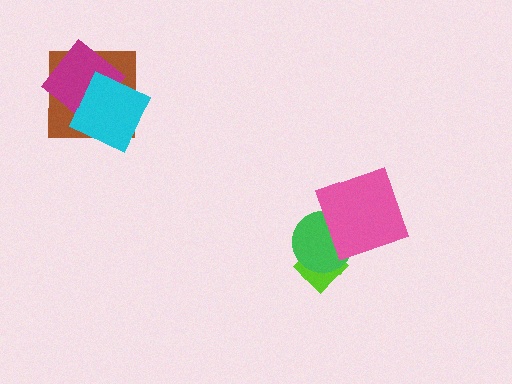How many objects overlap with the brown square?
2 objects overlap with the brown square.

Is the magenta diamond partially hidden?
Yes, it is partially covered by another shape.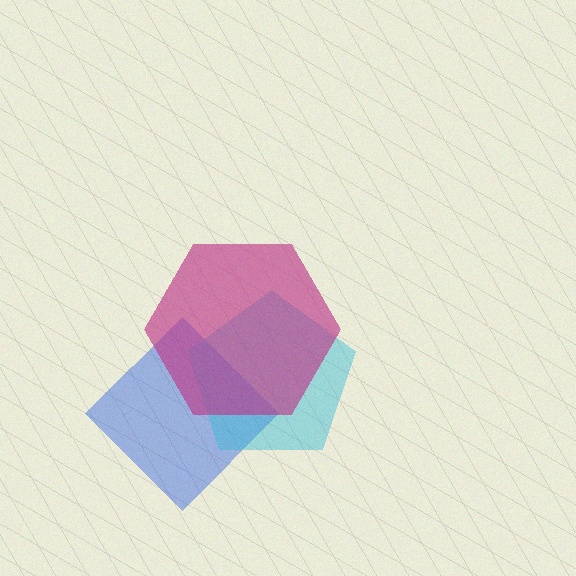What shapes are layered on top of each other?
The layered shapes are: a blue diamond, a cyan pentagon, a magenta hexagon.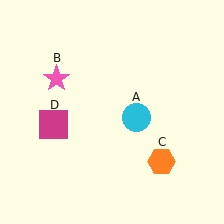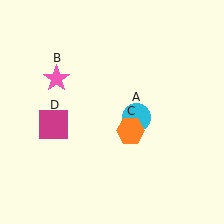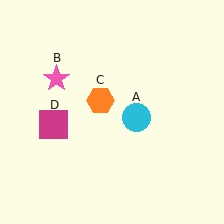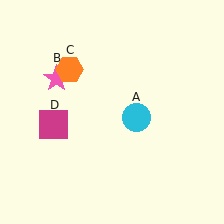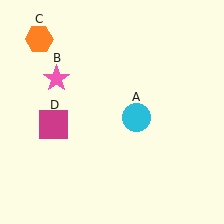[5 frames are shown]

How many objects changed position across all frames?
1 object changed position: orange hexagon (object C).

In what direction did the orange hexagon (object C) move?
The orange hexagon (object C) moved up and to the left.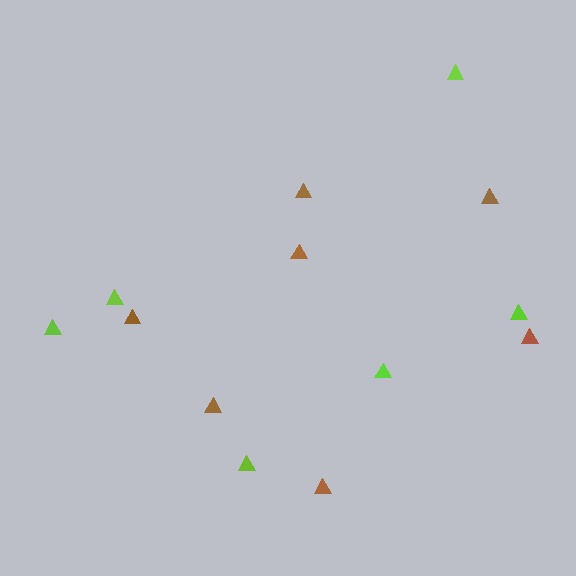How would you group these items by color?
There are 2 groups: one group of lime triangles (6) and one group of brown triangles (7).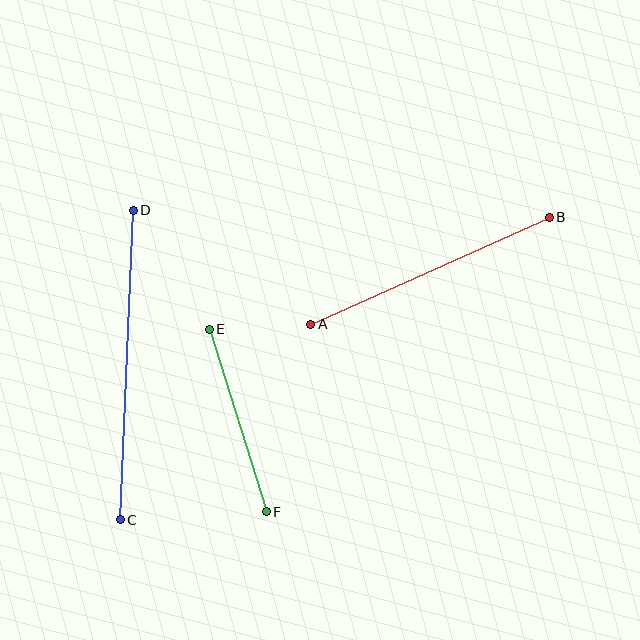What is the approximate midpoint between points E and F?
The midpoint is at approximately (238, 420) pixels.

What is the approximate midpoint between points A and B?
The midpoint is at approximately (430, 271) pixels.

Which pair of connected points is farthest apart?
Points C and D are farthest apart.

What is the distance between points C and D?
The distance is approximately 310 pixels.